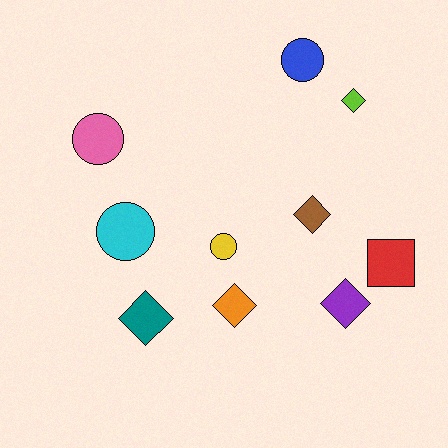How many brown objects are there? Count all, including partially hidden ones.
There is 1 brown object.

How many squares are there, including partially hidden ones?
There is 1 square.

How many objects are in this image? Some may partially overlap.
There are 10 objects.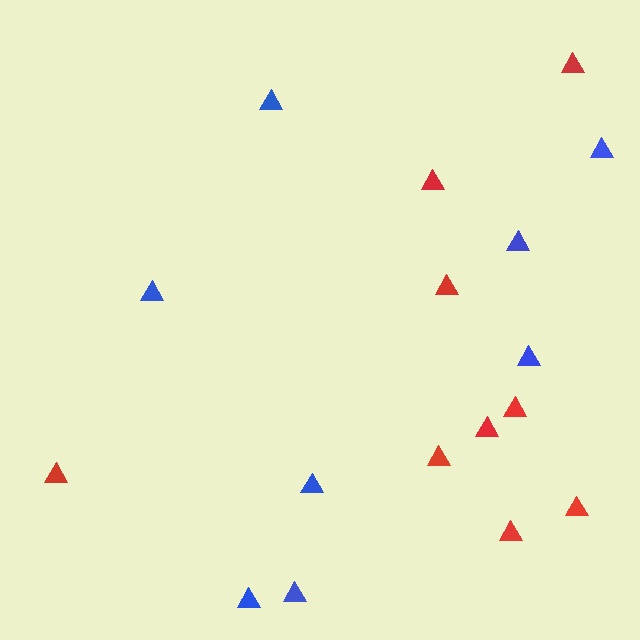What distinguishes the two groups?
There are 2 groups: one group of red triangles (9) and one group of blue triangles (8).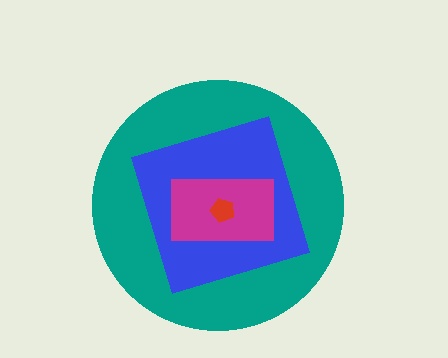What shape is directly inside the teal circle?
The blue square.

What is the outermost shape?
The teal circle.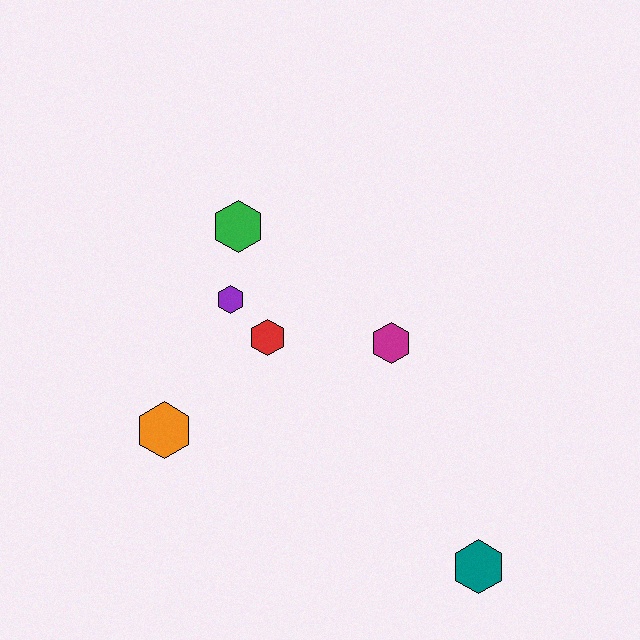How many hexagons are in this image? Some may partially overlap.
There are 6 hexagons.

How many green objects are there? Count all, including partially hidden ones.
There is 1 green object.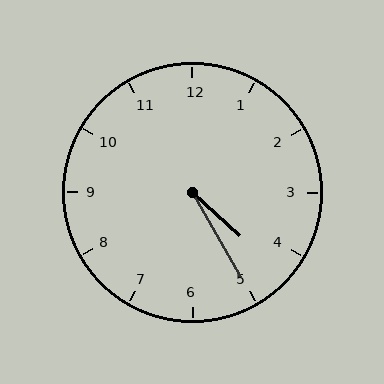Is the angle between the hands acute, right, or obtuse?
It is acute.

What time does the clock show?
4:25.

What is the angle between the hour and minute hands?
Approximately 18 degrees.